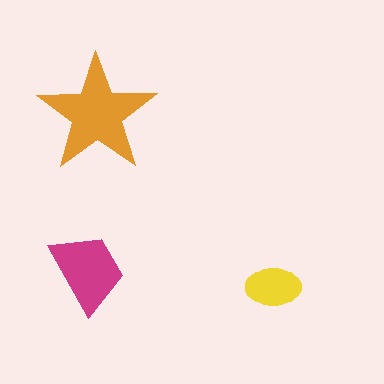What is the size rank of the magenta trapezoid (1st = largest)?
2nd.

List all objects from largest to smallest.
The orange star, the magenta trapezoid, the yellow ellipse.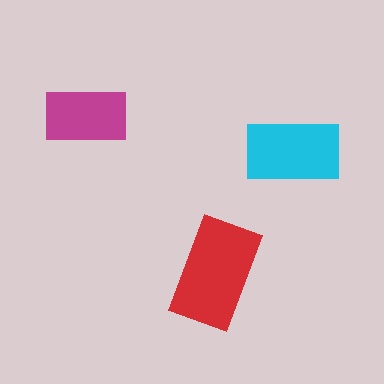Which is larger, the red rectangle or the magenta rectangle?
The red one.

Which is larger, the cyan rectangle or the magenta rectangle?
The cyan one.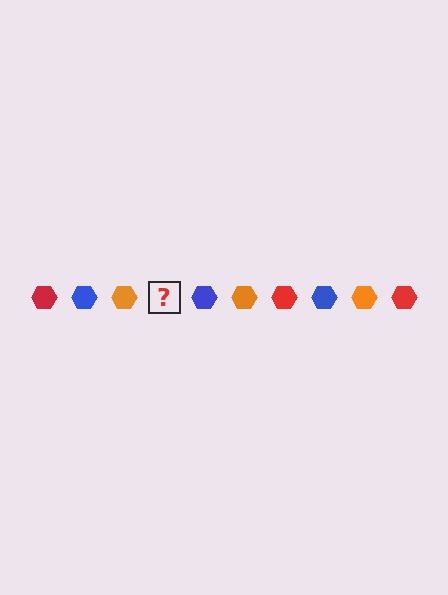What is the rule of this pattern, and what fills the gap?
The rule is that the pattern cycles through red, blue, orange hexagons. The gap should be filled with a red hexagon.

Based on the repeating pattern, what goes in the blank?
The blank should be a red hexagon.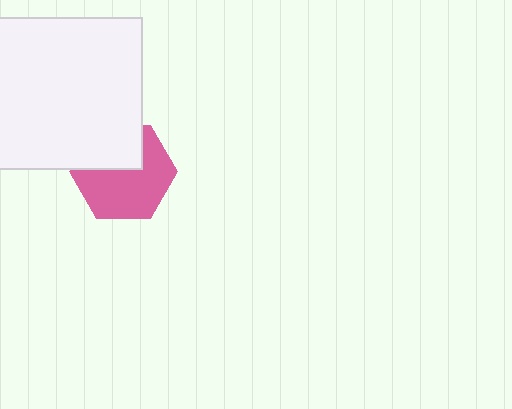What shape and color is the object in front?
The object in front is a white rectangle.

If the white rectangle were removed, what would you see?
You would see the complete pink hexagon.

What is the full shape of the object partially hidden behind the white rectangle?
The partially hidden object is a pink hexagon.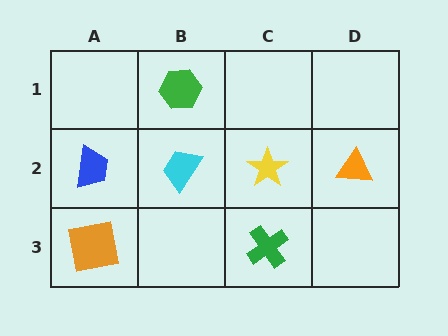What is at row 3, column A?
An orange square.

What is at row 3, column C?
A green cross.